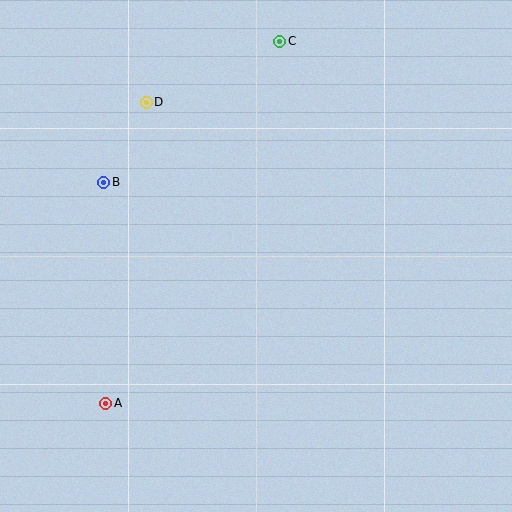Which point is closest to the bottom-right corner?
Point A is closest to the bottom-right corner.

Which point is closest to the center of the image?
Point B at (104, 182) is closest to the center.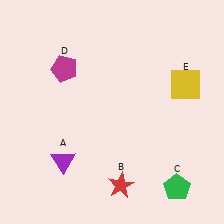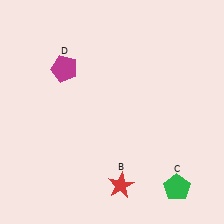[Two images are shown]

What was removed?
The yellow square (E), the purple triangle (A) were removed in Image 2.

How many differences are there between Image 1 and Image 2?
There are 2 differences between the two images.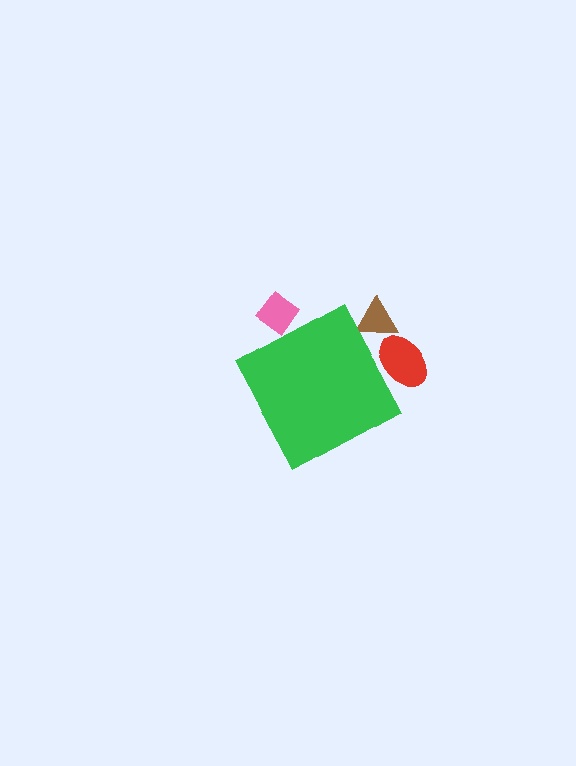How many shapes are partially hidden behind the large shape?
3 shapes are partially hidden.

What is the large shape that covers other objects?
A green diamond.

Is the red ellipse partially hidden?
Yes, the red ellipse is partially hidden behind the green diamond.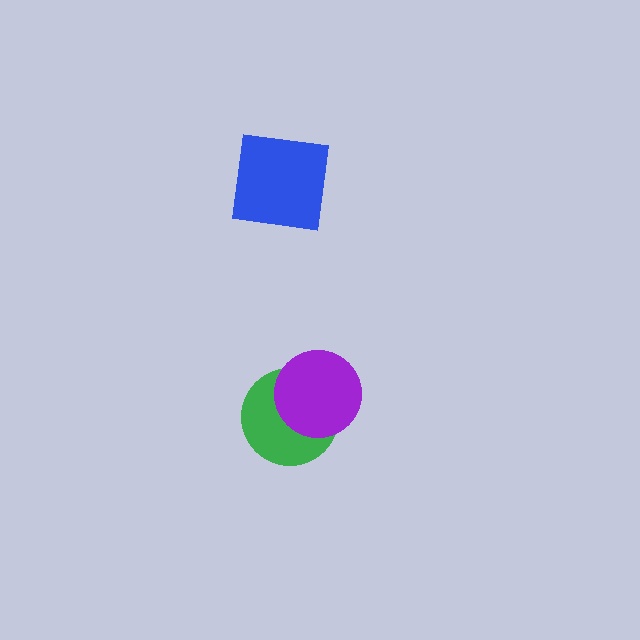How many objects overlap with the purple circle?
1 object overlaps with the purple circle.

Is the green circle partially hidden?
Yes, it is partially covered by another shape.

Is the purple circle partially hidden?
No, no other shape covers it.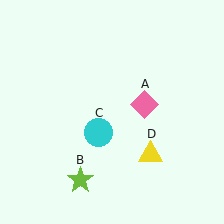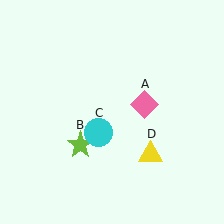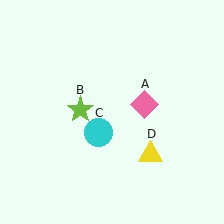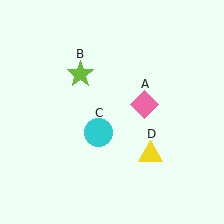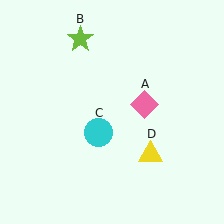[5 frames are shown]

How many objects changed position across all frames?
1 object changed position: lime star (object B).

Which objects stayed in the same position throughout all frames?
Pink diamond (object A) and cyan circle (object C) and yellow triangle (object D) remained stationary.